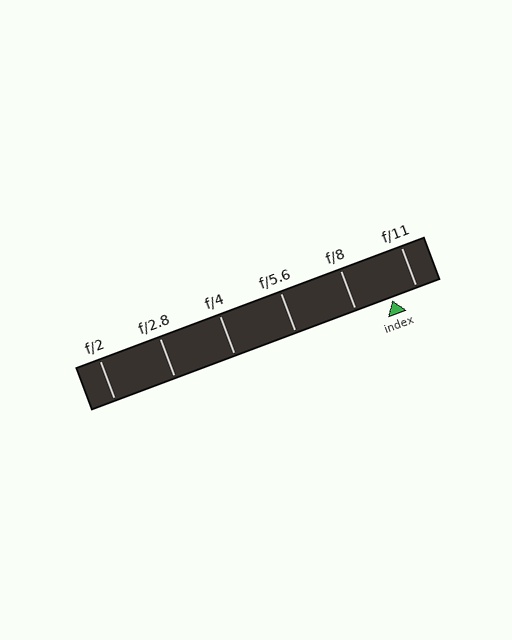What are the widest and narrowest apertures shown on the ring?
The widest aperture shown is f/2 and the narrowest is f/11.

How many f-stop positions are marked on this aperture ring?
There are 6 f-stop positions marked.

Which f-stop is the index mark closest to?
The index mark is closest to f/11.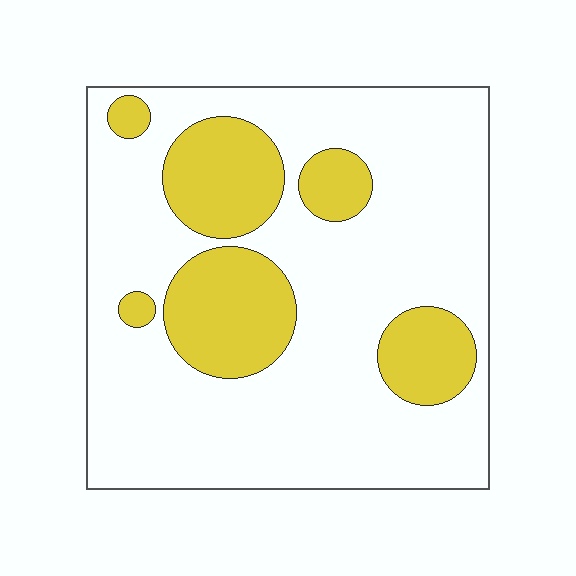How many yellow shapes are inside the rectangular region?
6.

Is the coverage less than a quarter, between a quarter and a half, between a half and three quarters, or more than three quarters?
Less than a quarter.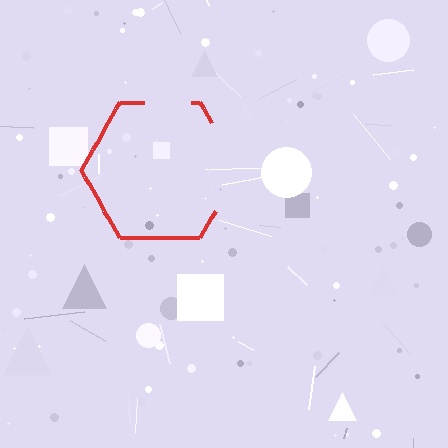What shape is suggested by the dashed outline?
The dashed outline suggests a hexagon.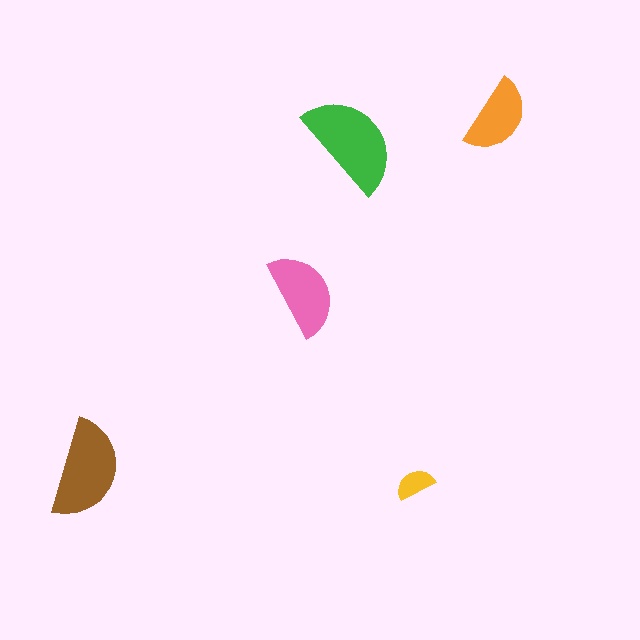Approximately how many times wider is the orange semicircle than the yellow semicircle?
About 2 times wider.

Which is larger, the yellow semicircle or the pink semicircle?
The pink one.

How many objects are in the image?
There are 5 objects in the image.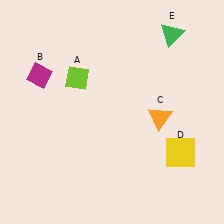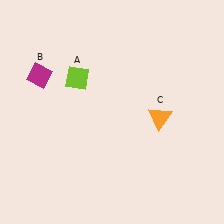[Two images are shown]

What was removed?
The green triangle (E), the yellow square (D) were removed in Image 2.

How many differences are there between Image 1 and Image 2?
There are 2 differences between the two images.